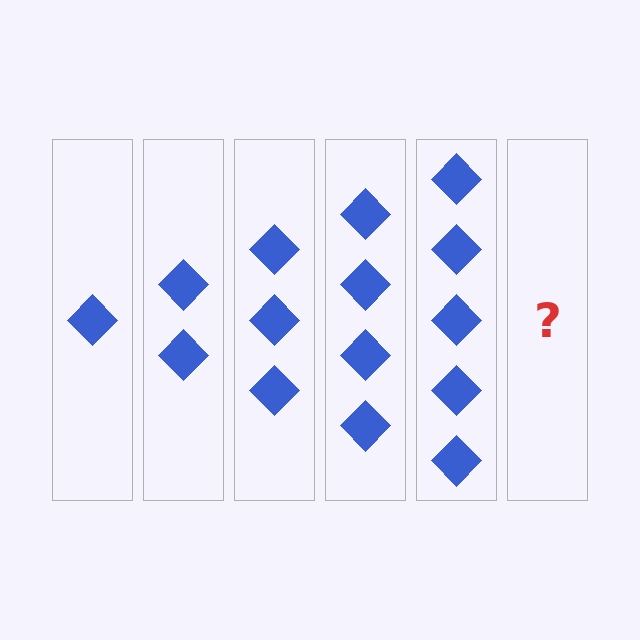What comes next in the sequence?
The next element should be 6 diamonds.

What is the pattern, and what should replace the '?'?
The pattern is that each step adds one more diamond. The '?' should be 6 diamonds.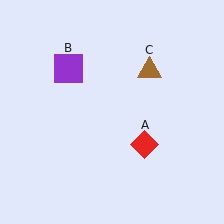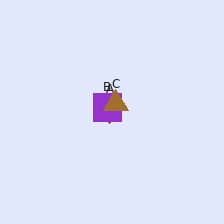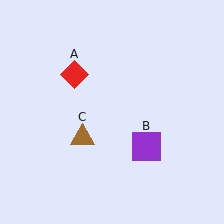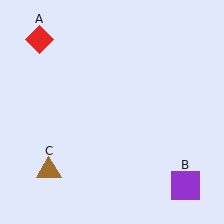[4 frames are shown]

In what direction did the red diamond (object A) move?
The red diamond (object A) moved up and to the left.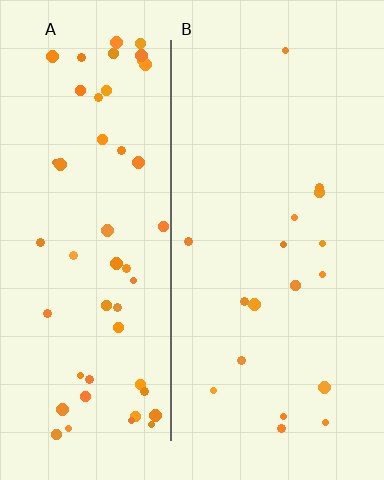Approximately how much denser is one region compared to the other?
Approximately 3.1× — region A over region B.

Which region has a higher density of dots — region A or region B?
A (the left).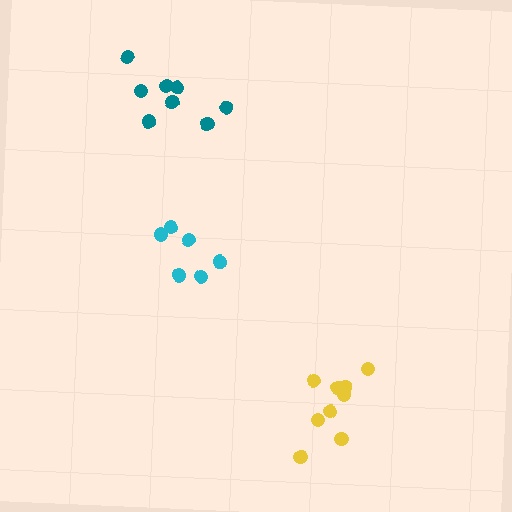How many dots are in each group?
Group 1: 9 dots, Group 2: 8 dots, Group 3: 6 dots (23 total).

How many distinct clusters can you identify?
There are 3 distinct clusters.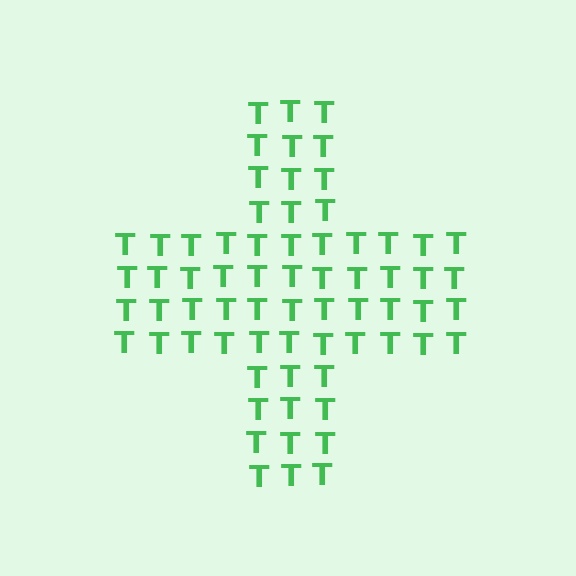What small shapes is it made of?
It is made of small letter T's.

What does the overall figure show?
The overall figure shows a cross.